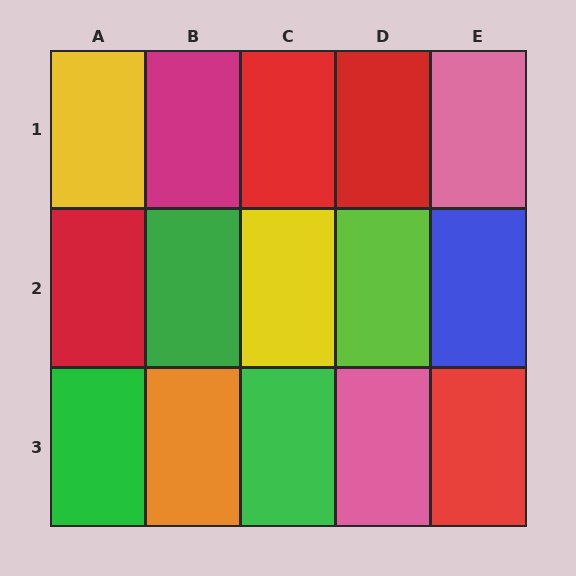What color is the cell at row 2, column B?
Green.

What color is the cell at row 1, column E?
Pink.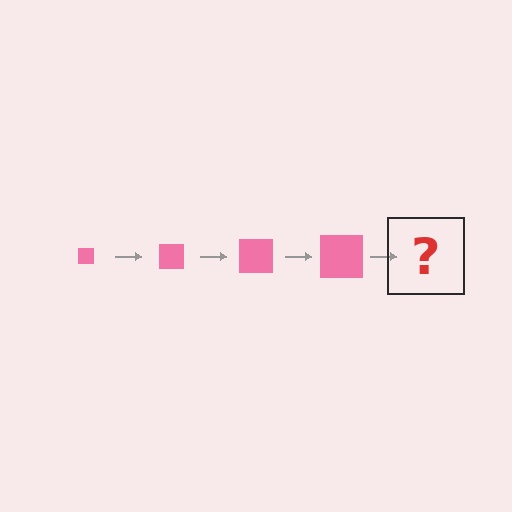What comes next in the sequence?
The next element should be a pink square, larger than the previous one.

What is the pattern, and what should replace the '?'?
The pattern is that the square gets progressively larger each step. The '?' should be a pink square, larger than the previous one.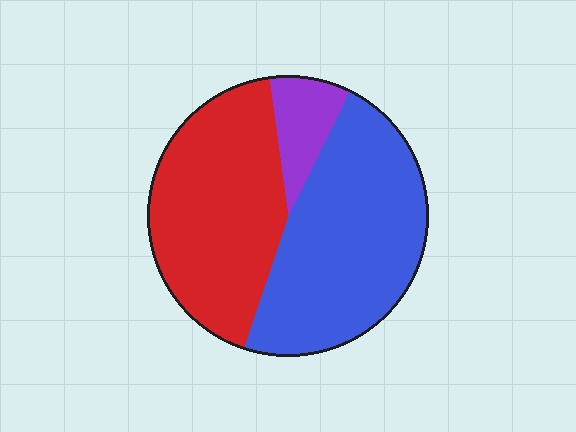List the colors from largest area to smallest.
From largest to smallest: blue, red, purple.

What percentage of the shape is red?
Red takes up between a quarter and a half of the shape.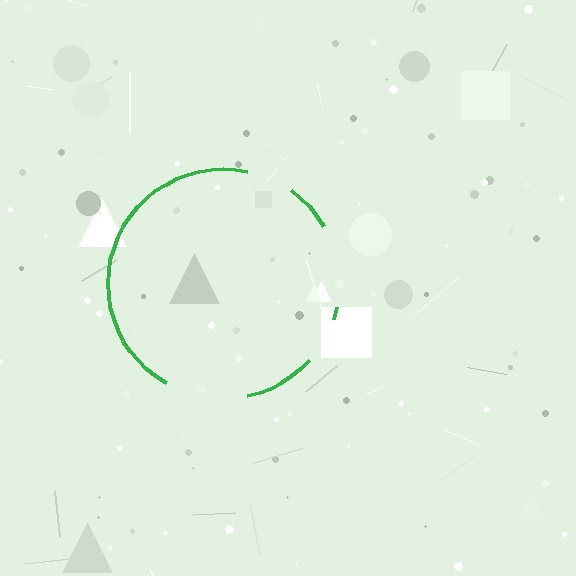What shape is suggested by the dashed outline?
The dashed outline suggests a circle.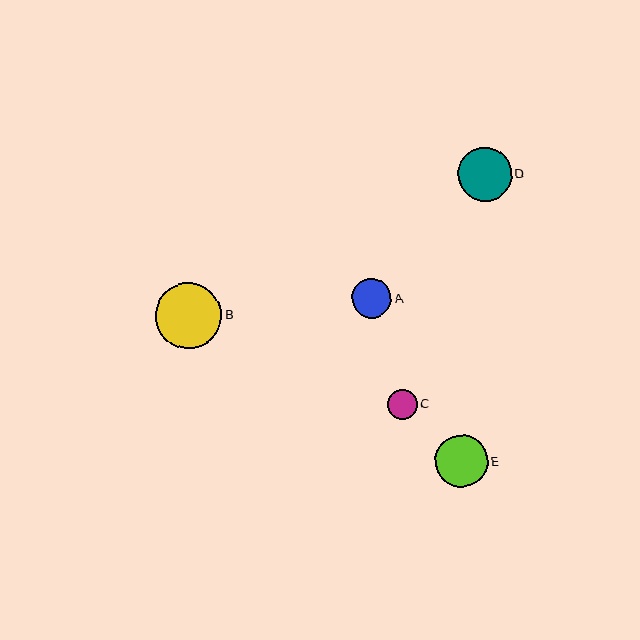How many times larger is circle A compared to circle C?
Circle A is approximately 1.3 times the size of circle C.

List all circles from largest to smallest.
From largest to smallest: B, D, E, A, C.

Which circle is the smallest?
Circle C is the smallest with a size of approximately 30 pixels.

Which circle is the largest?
Circle B is the largest with a size of approximately 66 pixels.